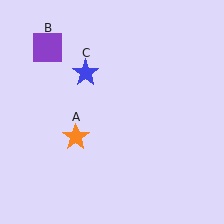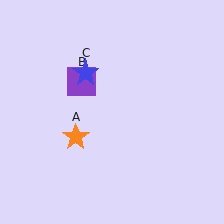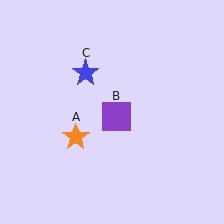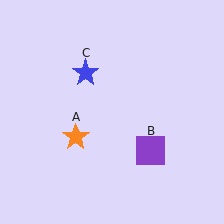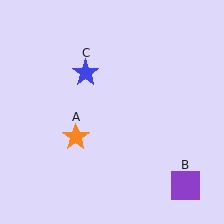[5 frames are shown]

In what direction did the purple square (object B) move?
The purple square (object B) moved down and to the right.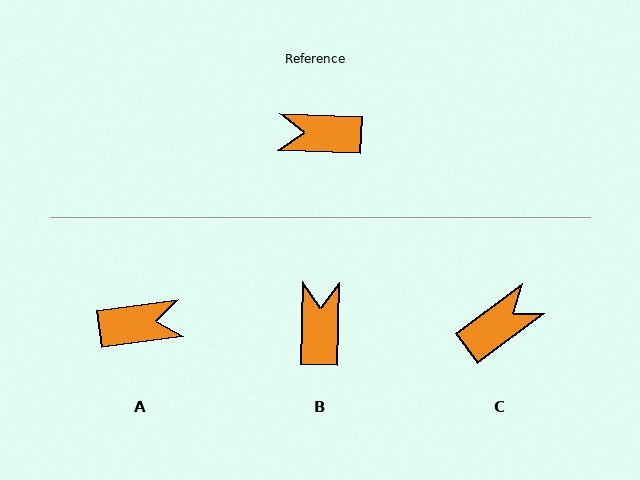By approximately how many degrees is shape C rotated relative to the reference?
Approximately 141 degrees clockwise.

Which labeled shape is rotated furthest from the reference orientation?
A, about 170 degrees away.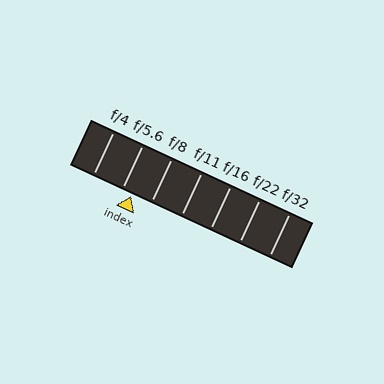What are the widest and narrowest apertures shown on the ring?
The widest aperture shown is f/4 and the narrowest is f/32.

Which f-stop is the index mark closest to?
The index mark is closest to f/5.6.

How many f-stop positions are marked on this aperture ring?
There are 7 f-stop positions marked.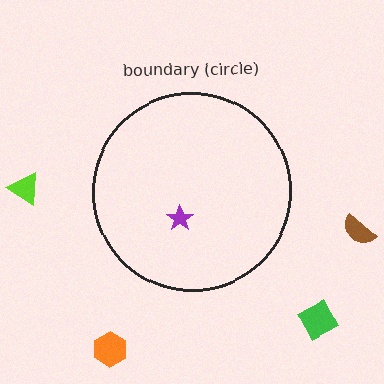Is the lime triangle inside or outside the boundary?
Outside.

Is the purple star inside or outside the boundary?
Inside.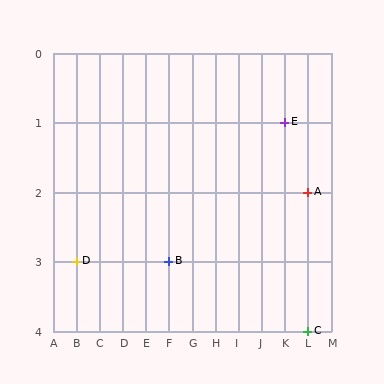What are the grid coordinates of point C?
Point C is at grid coordinates (L, 4).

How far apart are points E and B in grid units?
Points E and B are 5 columns and 2 rows apart (about 5.4 grid units diagonally).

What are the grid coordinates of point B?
Point B is at grid coordinates (F, 3).